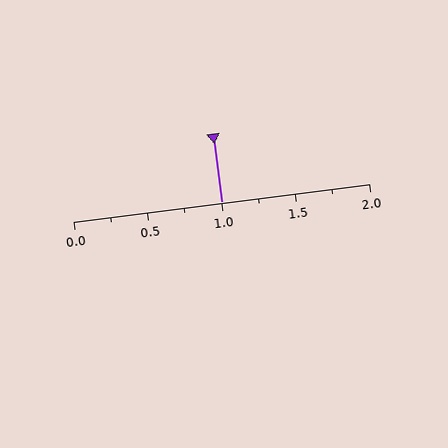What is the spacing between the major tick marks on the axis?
The major ticks are spaced 0.5 apart.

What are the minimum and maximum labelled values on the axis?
The axis runs from 0.0 to 2.0.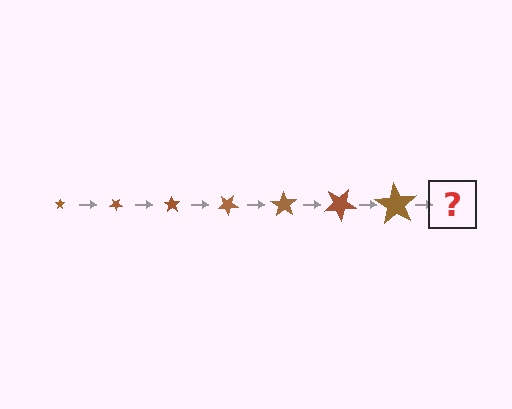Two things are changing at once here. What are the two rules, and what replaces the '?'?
The two rules are that the star grows larger each step and it rotates 35 degrees each step. The '?' should be a star, larger than the previous one and rotated 245 degrees from the start.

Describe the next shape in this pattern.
It should be a star, larger than the previous one and rotated 245 degrees from the start.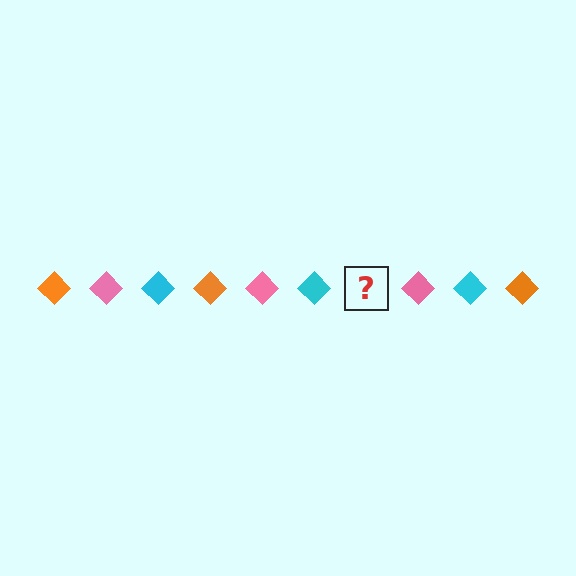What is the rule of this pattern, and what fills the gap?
The rule is that the pattern cycles through orange, pink, cyan diamonds. The gap should be filled with an orange diamond.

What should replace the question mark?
The question mark should be replaced with an orange diamond.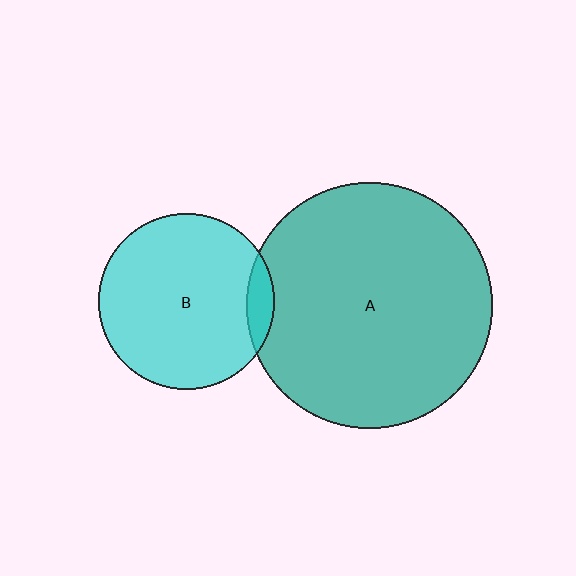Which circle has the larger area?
Circle A (teal).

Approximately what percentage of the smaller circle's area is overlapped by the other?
Approximately 10%.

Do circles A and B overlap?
Yes.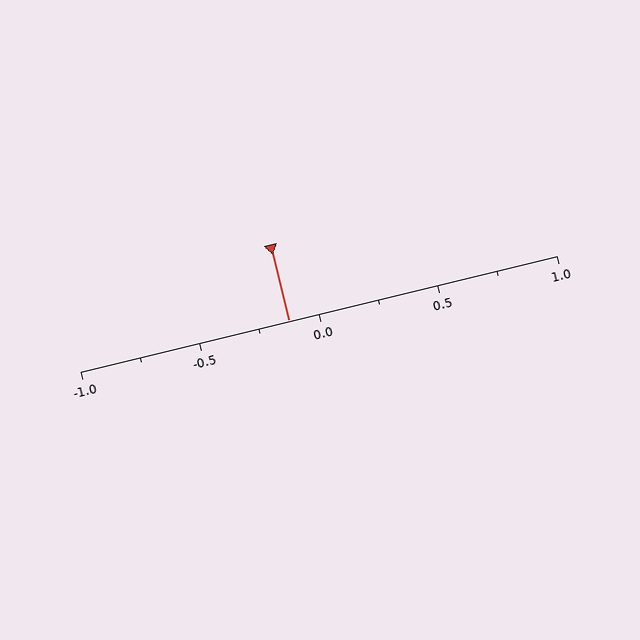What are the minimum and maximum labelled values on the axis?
The axis runs from -1.0 to 1.0.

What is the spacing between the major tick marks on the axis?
The major ticks are spaced 0.5 apart.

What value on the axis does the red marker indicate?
The marker indicates approximately -0.12.